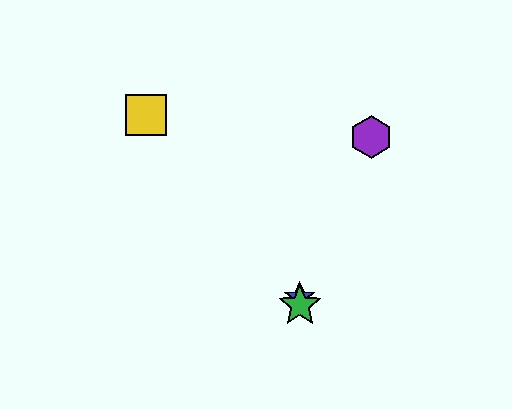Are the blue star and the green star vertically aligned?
Yes, both are at x≈300.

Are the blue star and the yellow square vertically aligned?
No, the blue star is at x≈300 and the yellow square is at x≈146.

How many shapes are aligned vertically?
3 shapes (the red star, the blue star, the green star) are aligned vertically.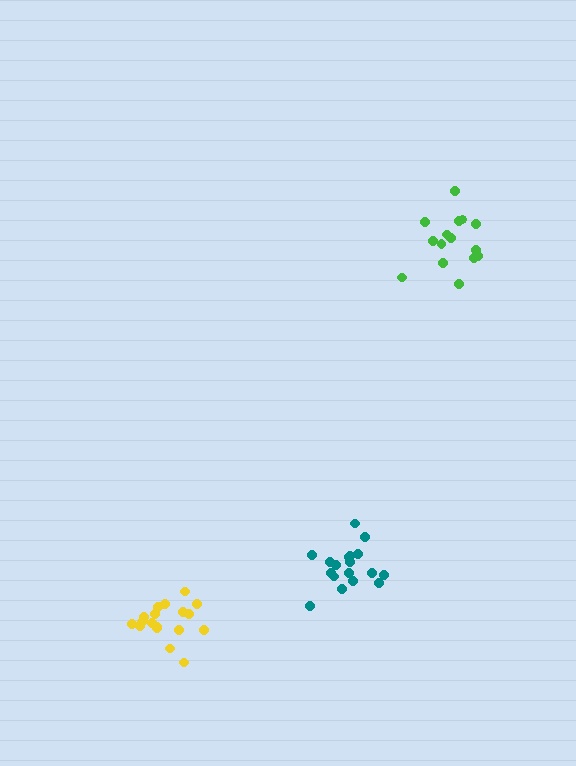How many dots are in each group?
Group 1: 15 dots, Group 2: 18 dots, Group 3: 19 dots (52 total).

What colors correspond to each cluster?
The clusters are colored: green, teal, yellow.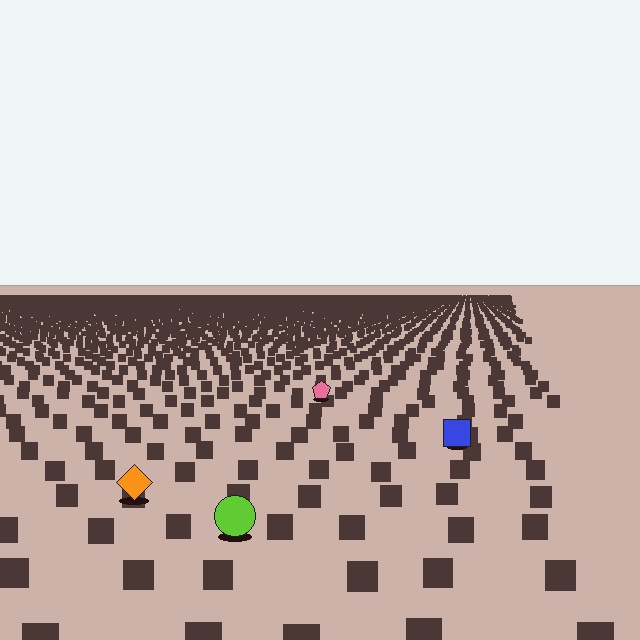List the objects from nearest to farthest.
From nearest to farthest: the lime circle, the orange diamond, the blue square, the pink pentagon.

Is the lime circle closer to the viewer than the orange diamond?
Yes. The lime circle is closer — you can tell from the texture gradient: the ground texture is coarser near it.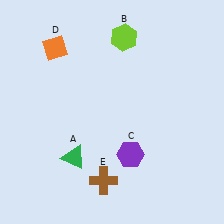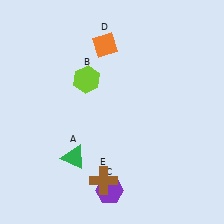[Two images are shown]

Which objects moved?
The objects that moved are: the lime hexagon (B), the purple hexagon (C), the orange diamond (D).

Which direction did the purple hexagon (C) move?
The purple hexagon (C) moved down.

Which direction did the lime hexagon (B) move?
The lime hexagon (B) moved down.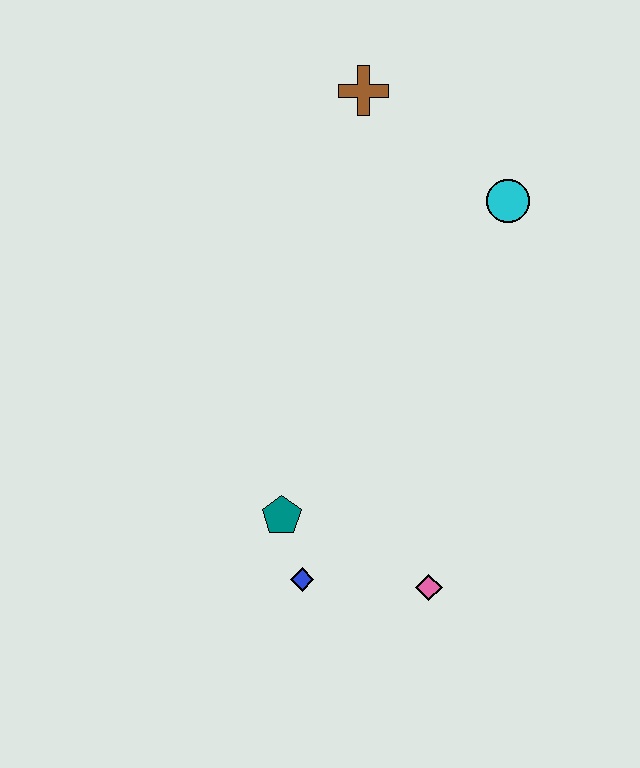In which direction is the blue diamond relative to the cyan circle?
The blue diamond is below the cyan circle.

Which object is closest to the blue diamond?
The teal pentagon is closest to the blue diamond.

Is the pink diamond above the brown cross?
No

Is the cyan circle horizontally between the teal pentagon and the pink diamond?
No